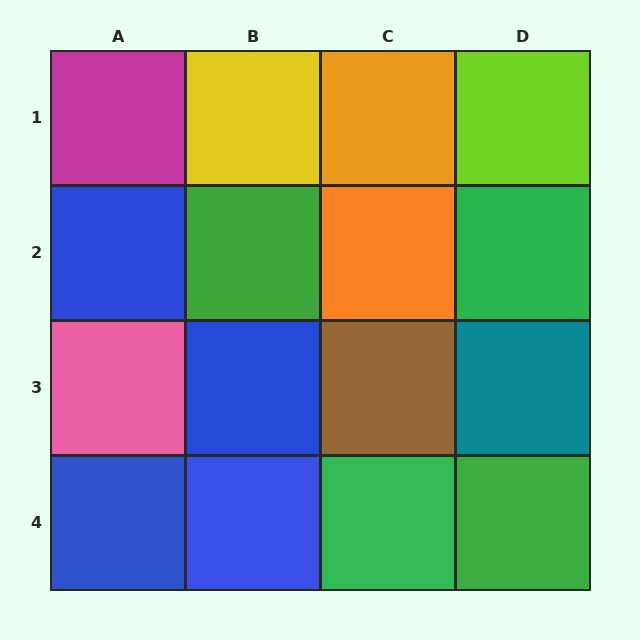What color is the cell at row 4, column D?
Green.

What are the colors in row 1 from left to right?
Magenta, yellow, orange, lime.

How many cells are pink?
1 cell is pink.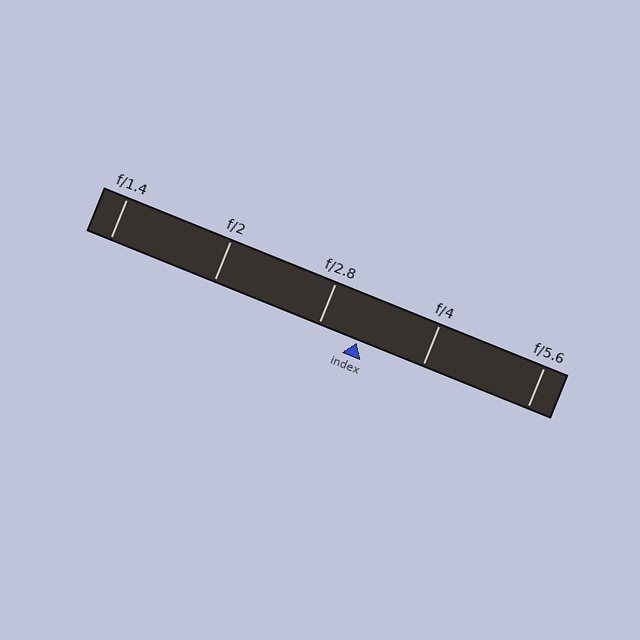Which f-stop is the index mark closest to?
The index mark is closest to f/2.8.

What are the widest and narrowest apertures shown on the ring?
The widest aperture shown is f/1.4 and the narrowest is f/5.6.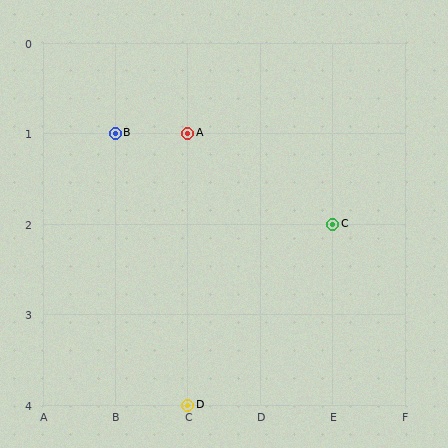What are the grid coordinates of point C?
Point C is at grid coordinates (E, 2).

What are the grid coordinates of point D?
Point D is at grid coordinates (C, 4).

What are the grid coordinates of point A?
Point A is at grid coordinates (C, 1).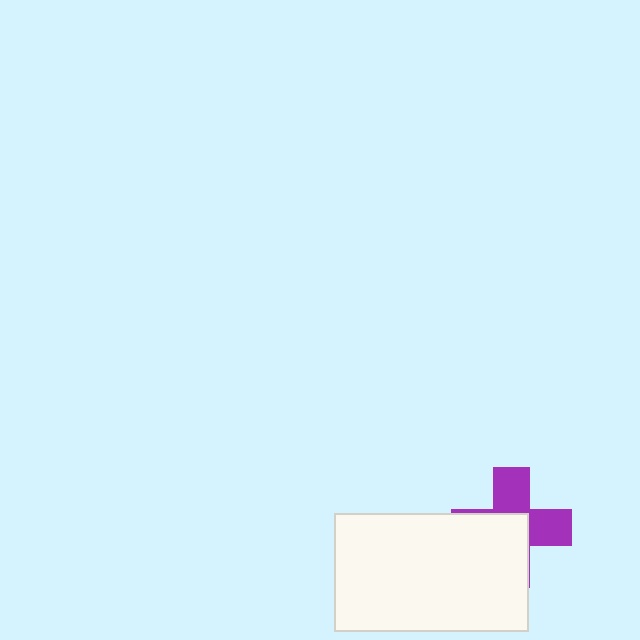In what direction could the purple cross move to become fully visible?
The purple cross could move toward the upper-right. That would shift it out from behind the white rectangle entirely.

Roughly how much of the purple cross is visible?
About half of it is visible (roughly 45%).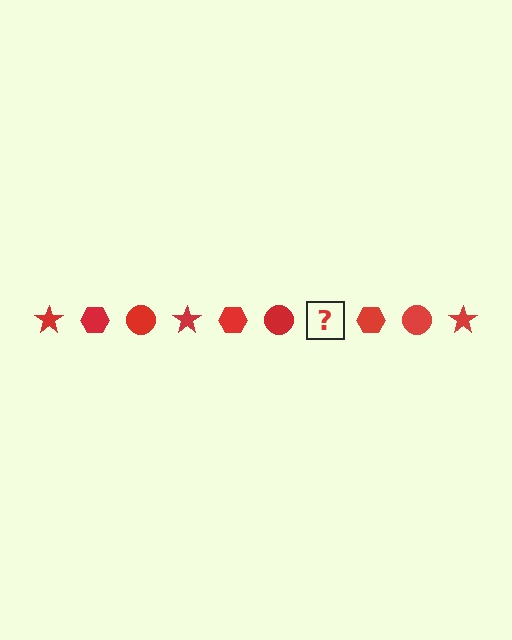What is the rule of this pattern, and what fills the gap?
The rule is that the pattern cycles through star, hexagon, circle shapes in red. The gap should be filled with a red star.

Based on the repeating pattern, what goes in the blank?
The blank should be a red star.